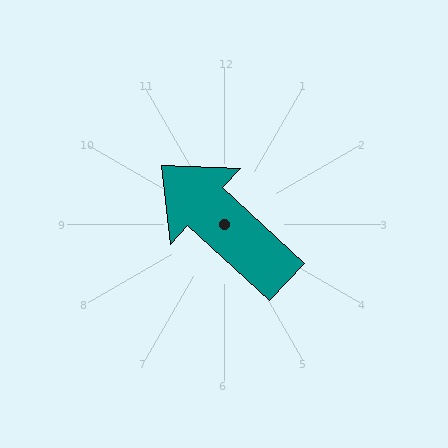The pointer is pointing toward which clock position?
Roughly 10 o'clock.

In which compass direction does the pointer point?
Northwest.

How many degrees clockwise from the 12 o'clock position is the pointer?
Approximately 313 degrees.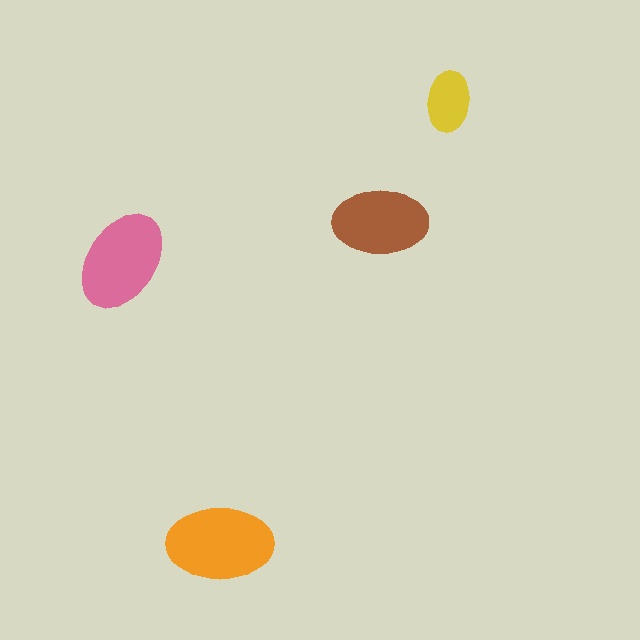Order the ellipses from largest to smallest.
the orange one, the pink one, the brown one, the yellow one.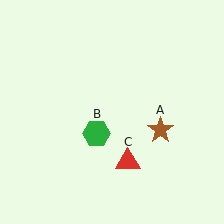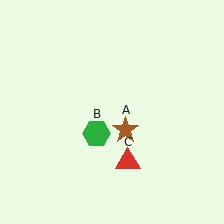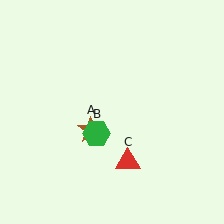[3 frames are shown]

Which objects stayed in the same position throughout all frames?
Green hexagon (object B) and red triangle (object C) remained stationary.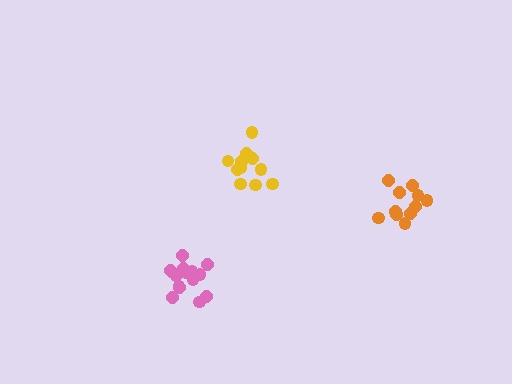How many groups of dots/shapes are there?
There are 3 groups.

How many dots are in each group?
Group 1: 11 dots, Group 2: 16 dots, Group 3: 11 dots (38 total).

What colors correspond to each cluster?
The clusters are colored: yellow, pink, orange.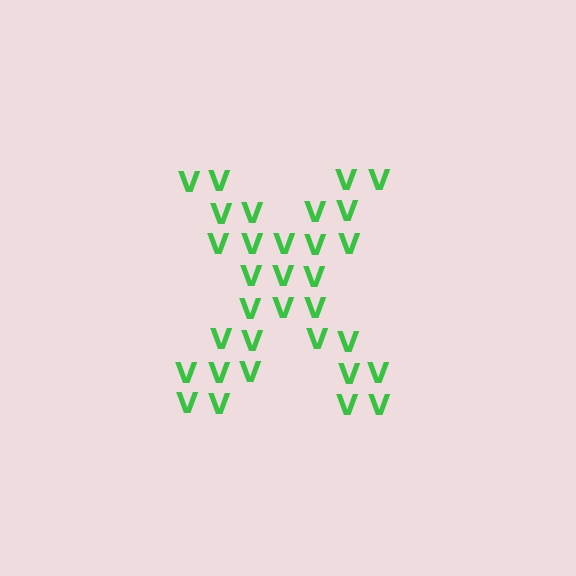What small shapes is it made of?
It is made of small letter V's.